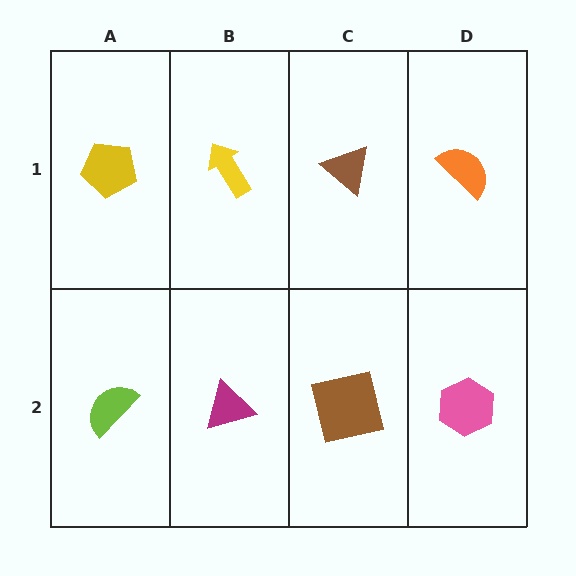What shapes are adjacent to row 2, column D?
An orange semicircle (row 1, column D), a brown square (row 2, column C).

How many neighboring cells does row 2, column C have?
3.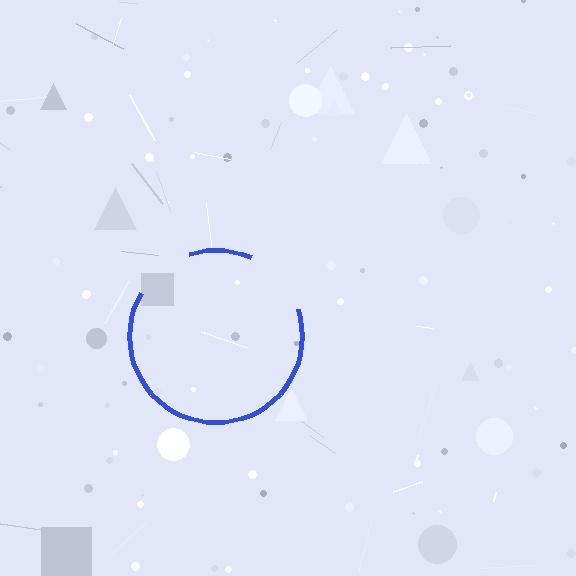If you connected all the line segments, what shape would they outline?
They would outline a circle.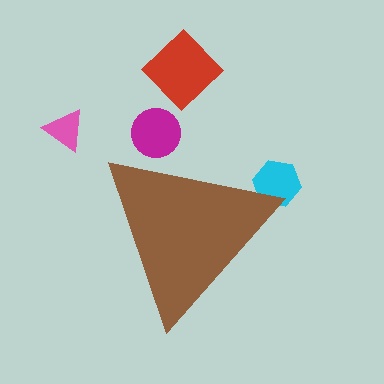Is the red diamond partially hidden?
No, the red diamond is fully visible.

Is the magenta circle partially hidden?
Yes, the magenta circle is partially hidden behind the brown triangle.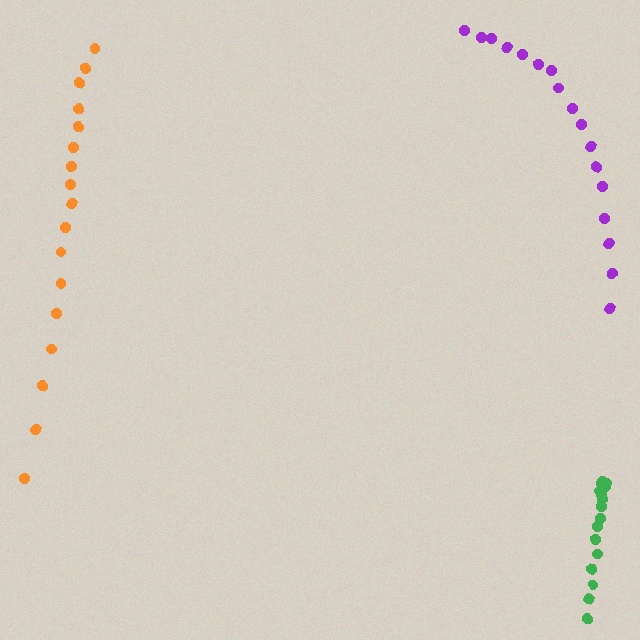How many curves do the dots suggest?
There are 3 distinct paths.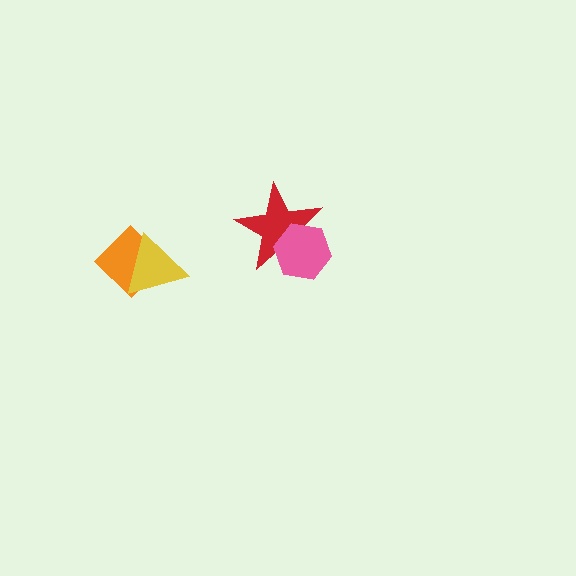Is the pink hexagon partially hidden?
No, no other shape covers it.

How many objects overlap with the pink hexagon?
1 object overlaps with the pink hexagon.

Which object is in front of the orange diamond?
The yellow triangle is in front of the orange diamond.